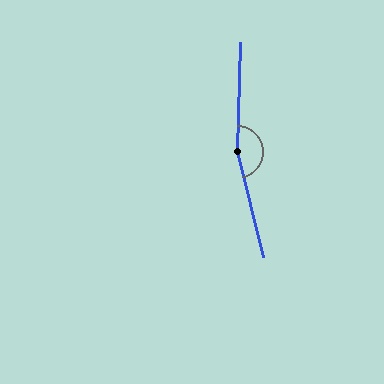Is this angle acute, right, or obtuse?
It is obtuse.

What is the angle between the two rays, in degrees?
Approximately 165 degrees.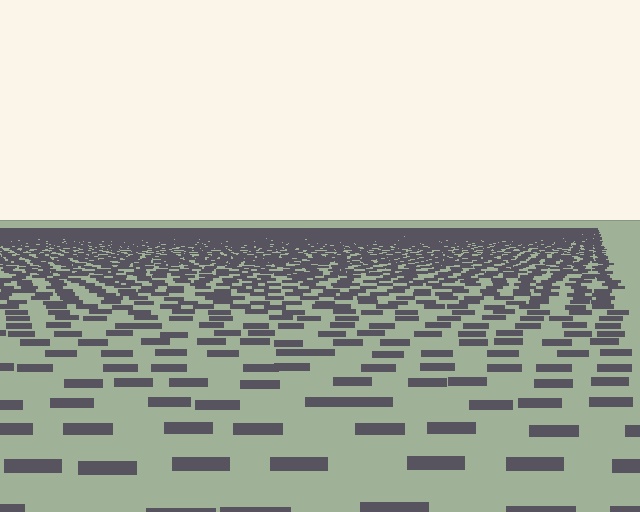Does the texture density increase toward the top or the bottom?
Density increases toward the top.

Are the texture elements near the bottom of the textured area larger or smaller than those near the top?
Larger. Near the bottom, elements are closer to the viewer and appear at a bigger on-screen size.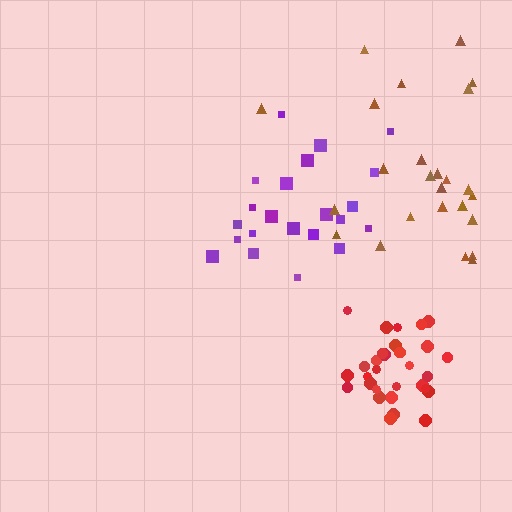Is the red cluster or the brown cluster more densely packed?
Red.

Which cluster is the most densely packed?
Red.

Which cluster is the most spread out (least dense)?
Brown.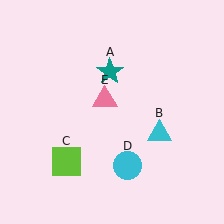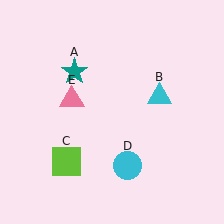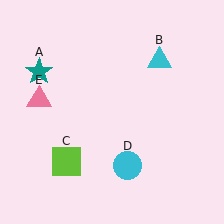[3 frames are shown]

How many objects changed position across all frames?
3 objects changed position: teal star (object A), cyan triangle (object B), pink triangle (object E).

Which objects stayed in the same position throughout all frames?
Lime square (object C) and cyan circle (object D) remained stationary.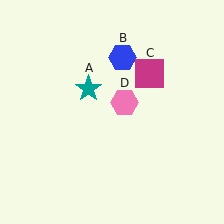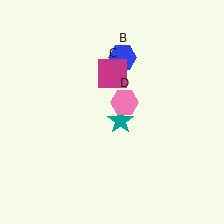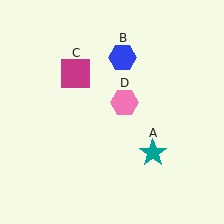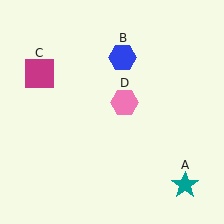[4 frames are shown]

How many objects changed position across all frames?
2 objects changed position: teal star (object A), magenta square (object C).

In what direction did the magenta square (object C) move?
The magenta square (object C) moved left.